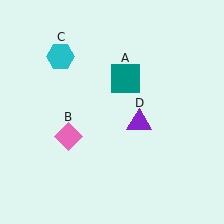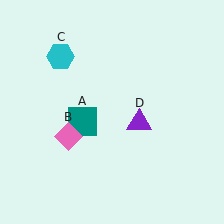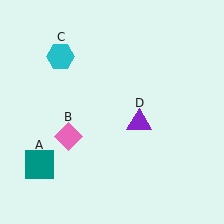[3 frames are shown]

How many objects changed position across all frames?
1 object changed position: teal square (object A).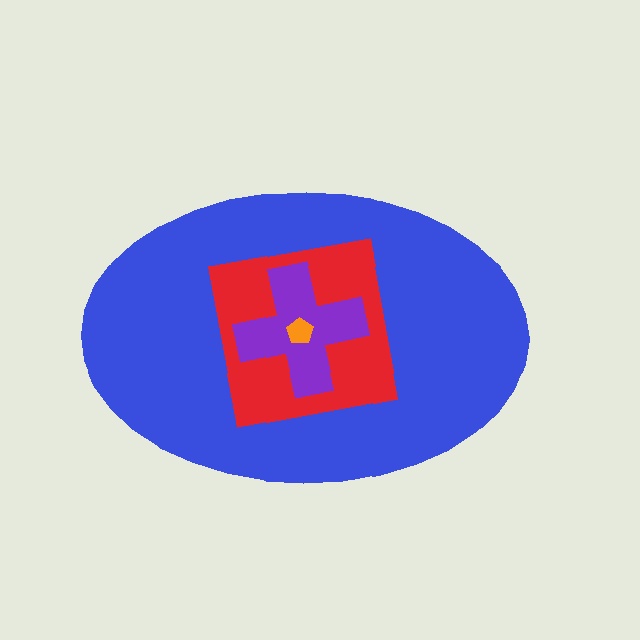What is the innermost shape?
The orange pentagon.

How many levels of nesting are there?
4.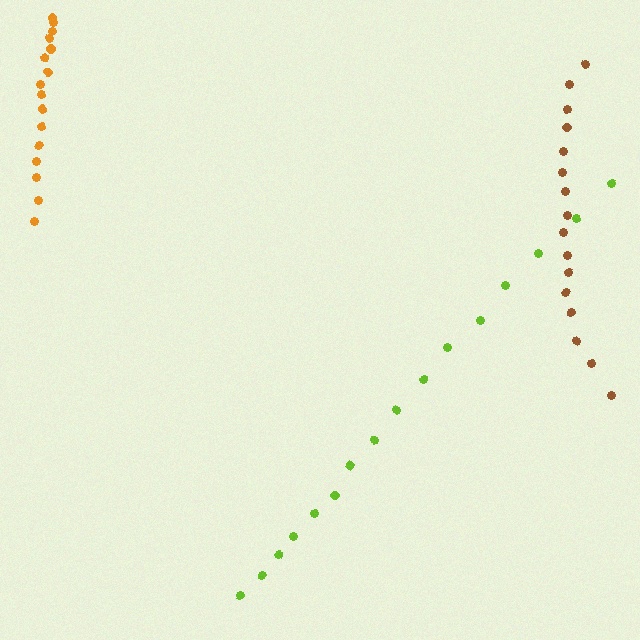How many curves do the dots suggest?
There are 3 distinct paths.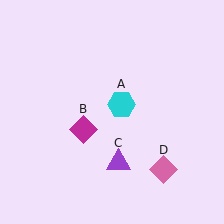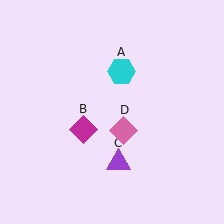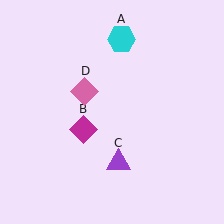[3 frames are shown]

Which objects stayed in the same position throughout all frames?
Magenta diamond (object B) and purple triangle (object C) remained stationary.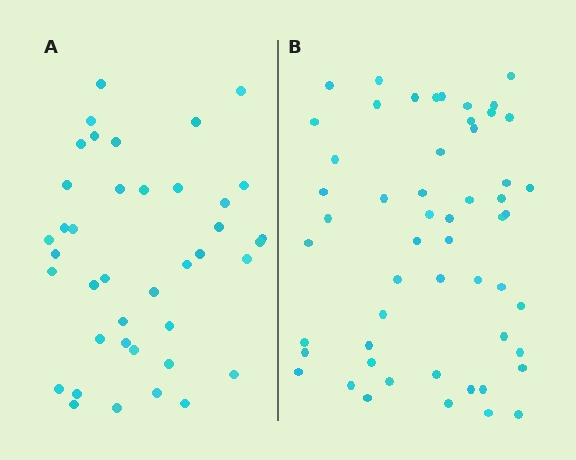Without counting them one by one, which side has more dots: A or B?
Region B (the right region) has more dots.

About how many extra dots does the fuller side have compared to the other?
Region B has approximately 15 more dots than region A.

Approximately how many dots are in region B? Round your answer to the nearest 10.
About 50 dots. (The exact count is 54, which rounds to 50.)